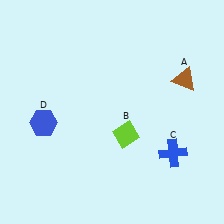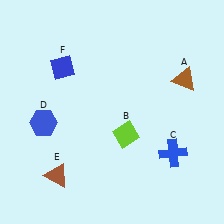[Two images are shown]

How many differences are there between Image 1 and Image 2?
There are 2 differences between the two images.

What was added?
A brown triangle (E), a blue diamond (F) were added in Image 2.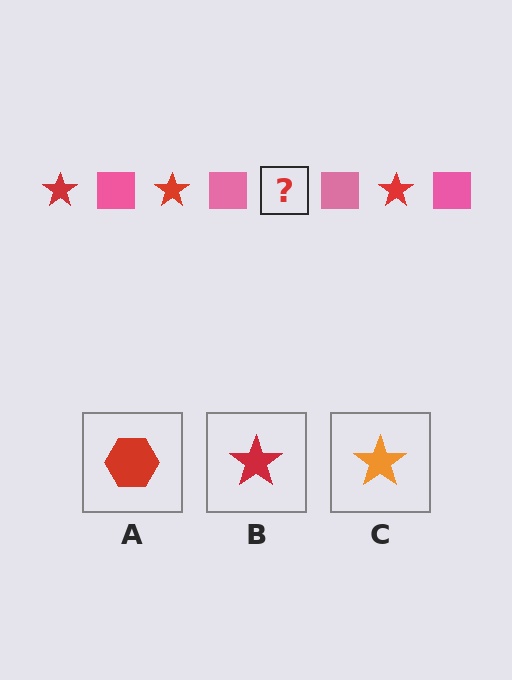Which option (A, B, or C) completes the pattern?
B.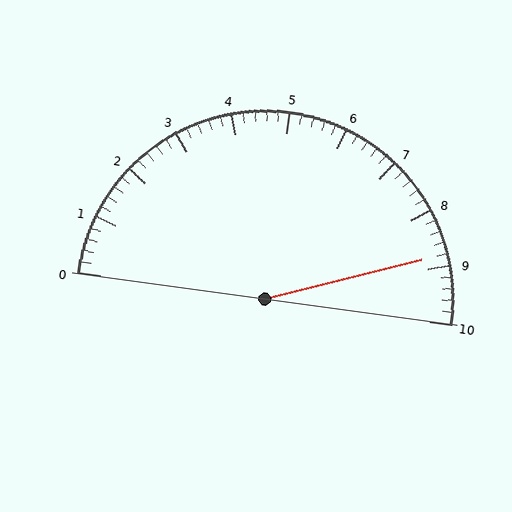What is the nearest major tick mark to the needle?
The nearest major tick mark is 9.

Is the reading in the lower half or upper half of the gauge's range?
The reading is in the upper half of the range (0 to 10).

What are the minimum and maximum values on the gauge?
The gauge ranges from 0 to 10.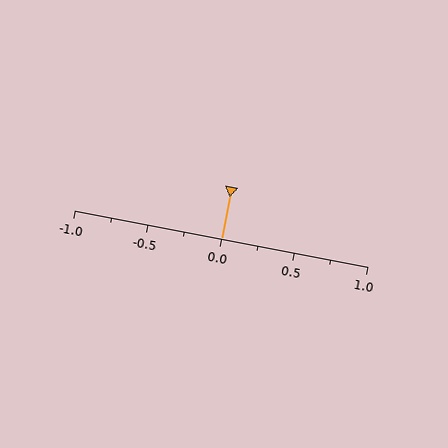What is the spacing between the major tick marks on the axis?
The major ticks are spaced 0.5 apart.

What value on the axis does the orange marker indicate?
The marker indicates approximately 0.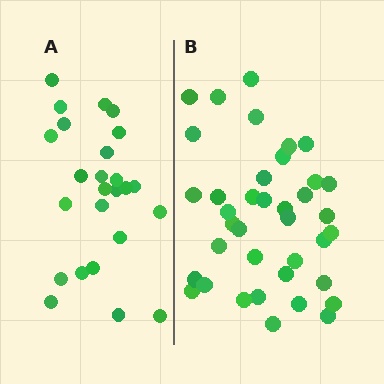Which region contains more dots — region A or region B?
Region B (the right region) has more dots.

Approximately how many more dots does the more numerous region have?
Region B has approximately 15 more dots than region A.